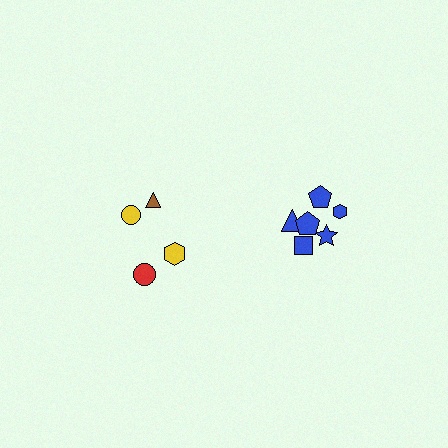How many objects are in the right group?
There are 6 objects.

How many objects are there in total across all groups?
There are 10 objects.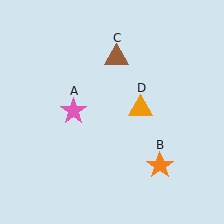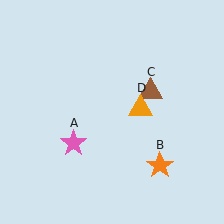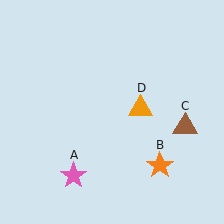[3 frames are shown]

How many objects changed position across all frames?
2 objects changed position: pink star (object A), brown triangle (object C).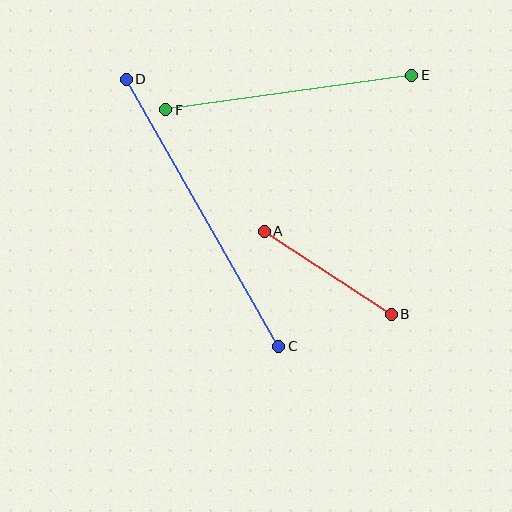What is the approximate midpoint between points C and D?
The midpoint is at approximately (202, 213) pixels.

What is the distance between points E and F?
The distance is approximately 248 pixels.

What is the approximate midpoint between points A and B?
The midpoint is at approximately (328, 273) pixels.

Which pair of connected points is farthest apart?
Points C and D are farthest apart.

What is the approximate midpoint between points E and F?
The midpoint is at approximately (289, 93) pixels.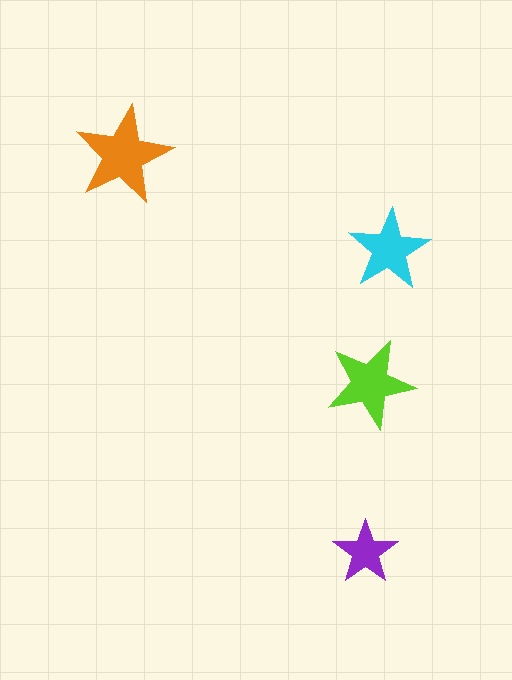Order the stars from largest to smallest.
the orange one, the lime one, the cyan one, the purple one.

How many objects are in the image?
There are 4 objects in the image.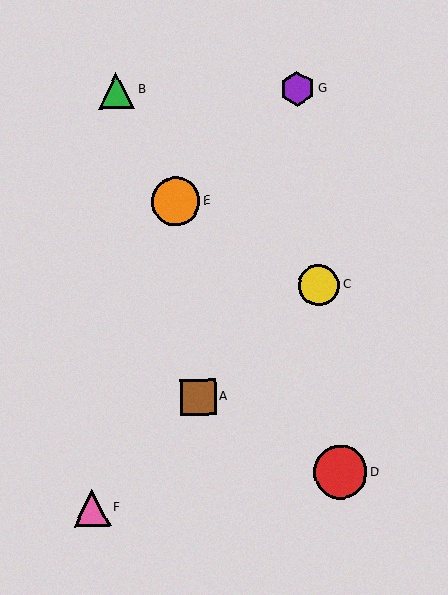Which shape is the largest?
The red circle (labeled D) is the largest.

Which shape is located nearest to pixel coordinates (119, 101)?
The green triangle (labeled B) at (116, 90) is nearest to that location.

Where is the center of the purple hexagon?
The center of the purple hexagon is at (297, 89).